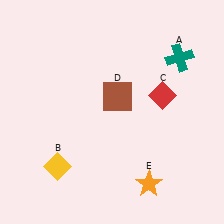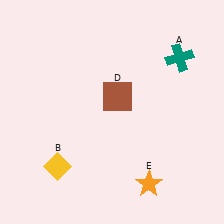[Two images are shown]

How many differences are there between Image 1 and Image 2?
There is 1 difference between the two images.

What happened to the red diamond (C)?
The red diamond (C) was removed in Image 2. It was in the top-right area of Image 1.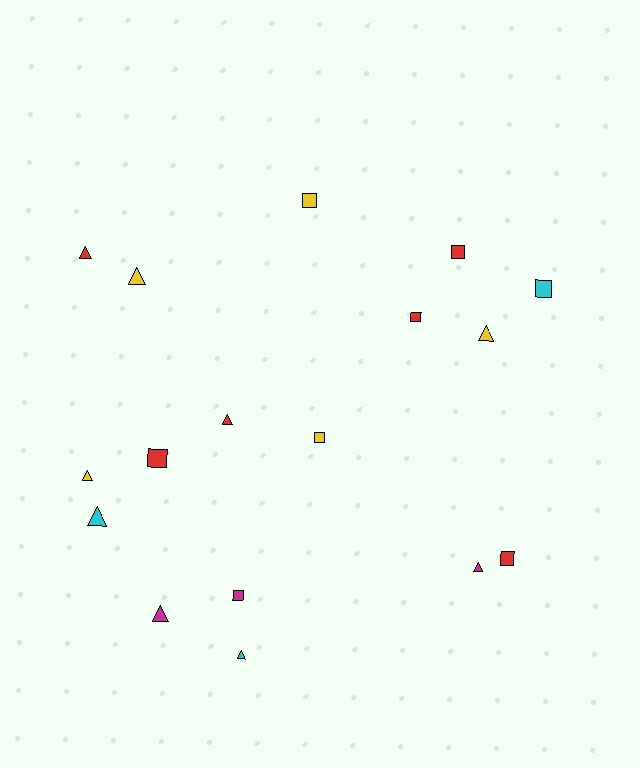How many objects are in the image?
There are 17 objects.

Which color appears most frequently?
Red, with 6 objects.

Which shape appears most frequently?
Triangle, with 9 objects.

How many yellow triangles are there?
There are 3 yellow triangles.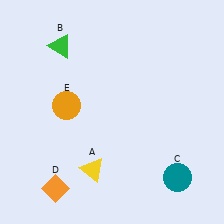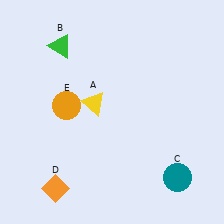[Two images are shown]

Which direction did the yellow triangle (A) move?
The yellow triangle (A) moved up.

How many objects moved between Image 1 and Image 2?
1 object moved between the two images.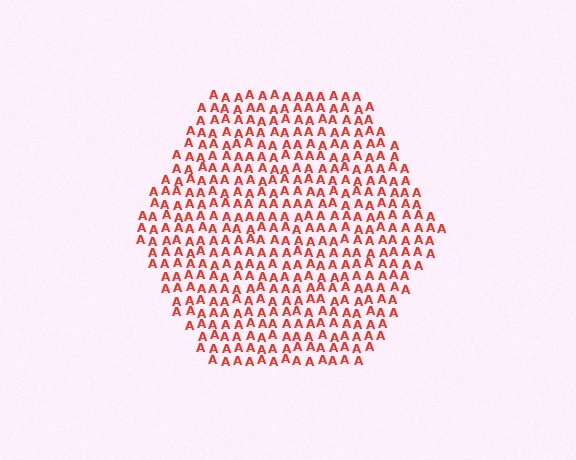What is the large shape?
The large shape is a hexagon.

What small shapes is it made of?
It is made of small letter A's.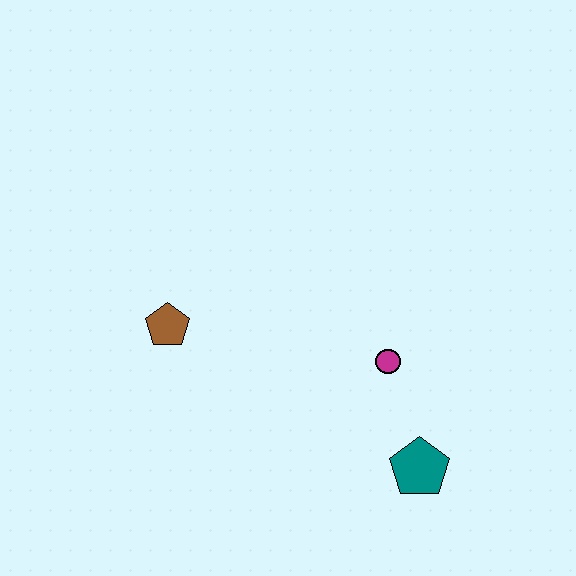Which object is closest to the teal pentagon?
The magenta circle is closest to the teal pentagon.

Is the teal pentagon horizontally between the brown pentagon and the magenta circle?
No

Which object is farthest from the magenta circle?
The brown pentagon is farthest from the magenta circle.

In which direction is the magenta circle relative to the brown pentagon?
The magenta circle is to the right of the brown pentagon.